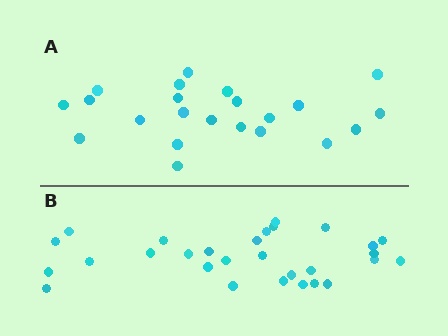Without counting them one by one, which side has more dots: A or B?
Region B (the bottom region) has more dots.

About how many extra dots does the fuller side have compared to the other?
Region B has roughly 8 or so more dots than region A.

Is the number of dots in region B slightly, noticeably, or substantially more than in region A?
Region B has noticeably more, but not dramatically so. The ratio is roughly 1.3 to 1.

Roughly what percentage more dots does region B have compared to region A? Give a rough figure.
About 30% more.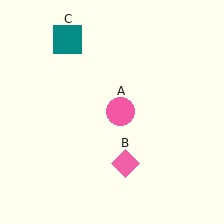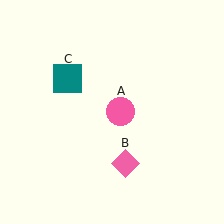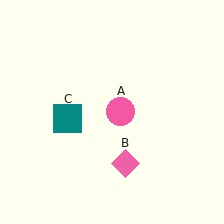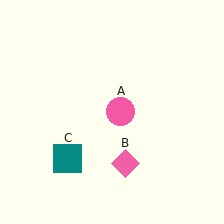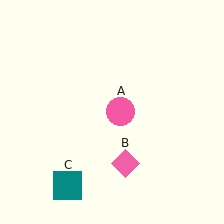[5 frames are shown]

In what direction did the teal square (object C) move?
The teal square (object C) moved down.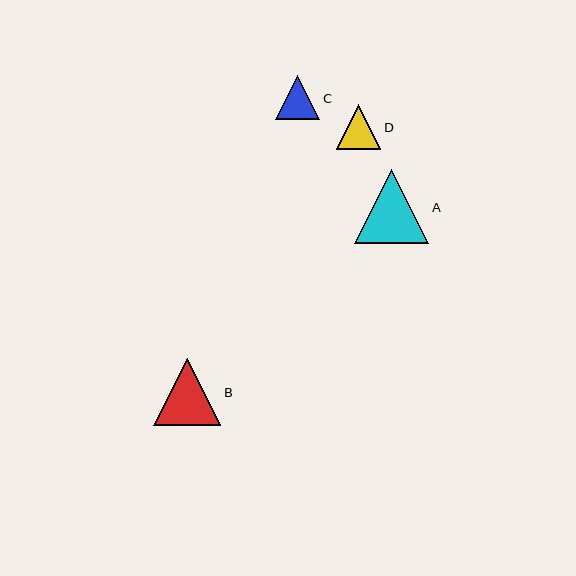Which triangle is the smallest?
Triangle C is the smallest with a size of approximately 44 pixels.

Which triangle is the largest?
Triangle A is the largest with a size of approximately 74 pixels.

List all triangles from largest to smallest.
From largest to smallest: A, B, D, C.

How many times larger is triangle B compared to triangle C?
Triangle B is approximately 1.5 times the size of triangle C.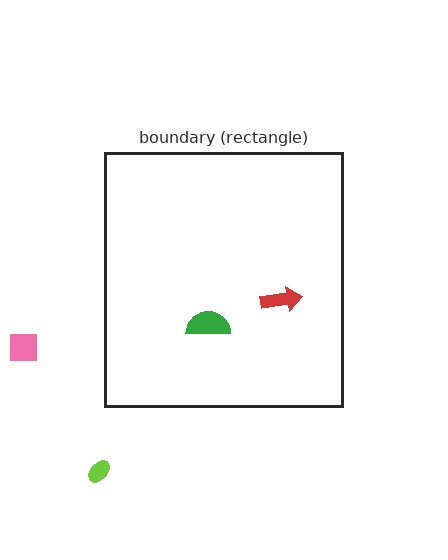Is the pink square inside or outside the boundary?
Outside.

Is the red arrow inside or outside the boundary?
Inside.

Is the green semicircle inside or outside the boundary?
Inside.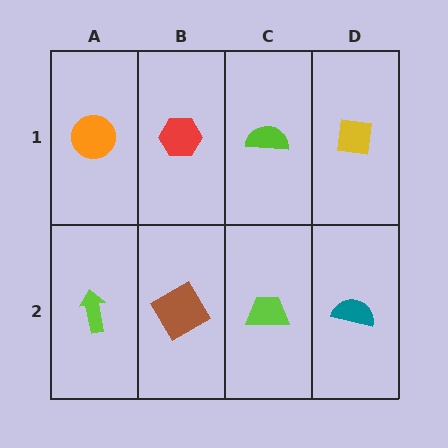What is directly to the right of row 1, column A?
A red hexagon.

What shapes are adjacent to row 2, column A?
An orange circle (row 1, column A), a brown diamond (row 2, column B).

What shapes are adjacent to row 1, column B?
A brown diamond (row 2, column B), an orange circle (row 1, column A), a lime semicircle (row 1, column C).